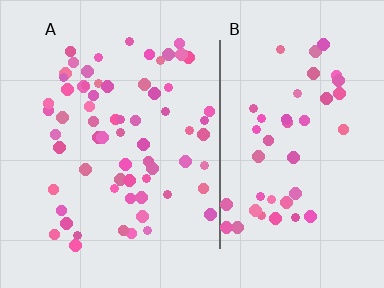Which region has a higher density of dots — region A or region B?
A (the left).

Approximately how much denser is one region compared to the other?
Approximately 1.5× — region A over region B.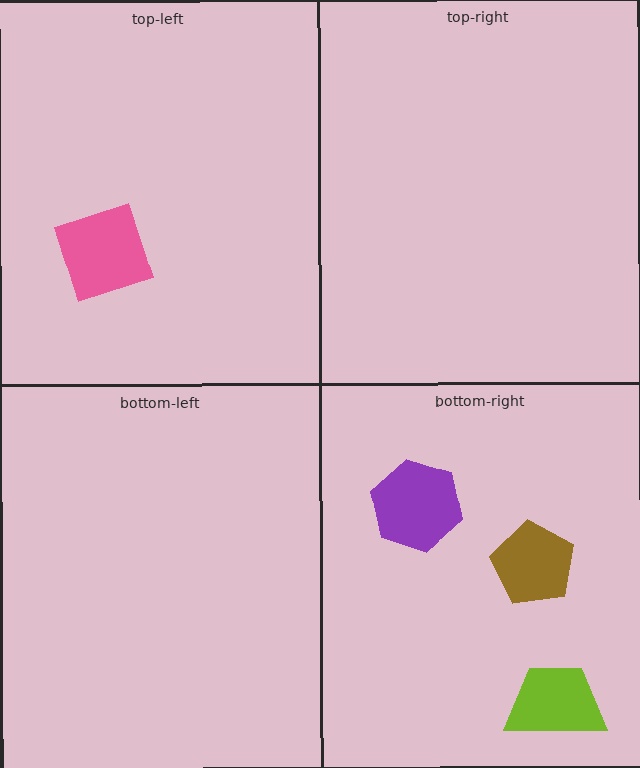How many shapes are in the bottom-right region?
3.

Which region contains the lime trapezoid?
The bottom-right region.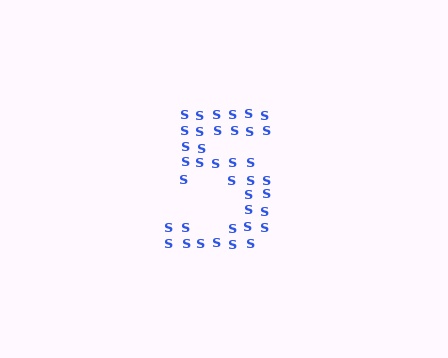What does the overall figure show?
The overall figure shows the digit 5.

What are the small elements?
The small elements are letter S's.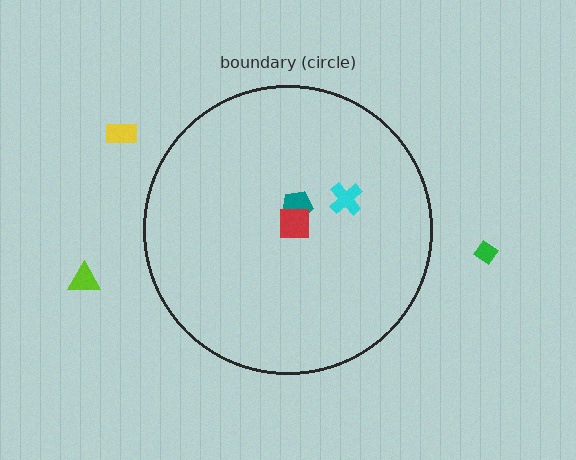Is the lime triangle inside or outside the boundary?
Outside.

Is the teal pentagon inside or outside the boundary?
Inside.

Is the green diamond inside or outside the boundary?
Outside.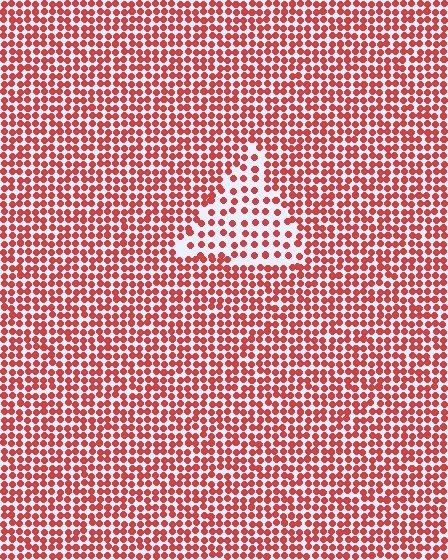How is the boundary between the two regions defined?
The boundary is defined by a change in element density (approximately 1.8x ratio). All elements are the same color, size, and shape.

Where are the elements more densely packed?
The elements are more densely packed outside the triangle boundary.